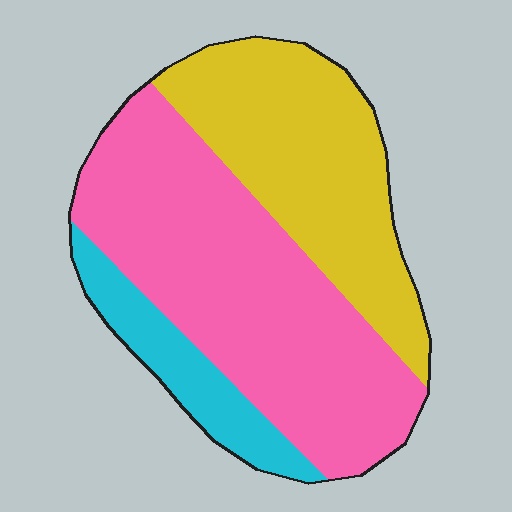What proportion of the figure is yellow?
Yellow takes up about one third (1/3) of the figure.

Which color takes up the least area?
Cyan, at roughly 15%.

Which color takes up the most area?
Pink, at roughly 50%.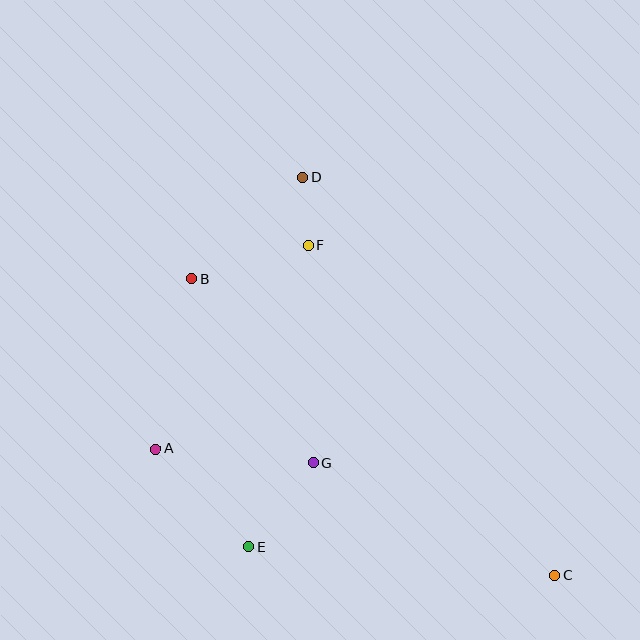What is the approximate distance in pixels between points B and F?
The distance between B and F is approximately 121 pixels.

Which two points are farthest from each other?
Points C and D are farthest from each other.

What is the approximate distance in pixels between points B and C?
The distance between B and C is approximately 469 pixels.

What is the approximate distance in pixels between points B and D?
The distance between B and D is approximately 151 pixels.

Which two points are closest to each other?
Points D and F are closest to each other.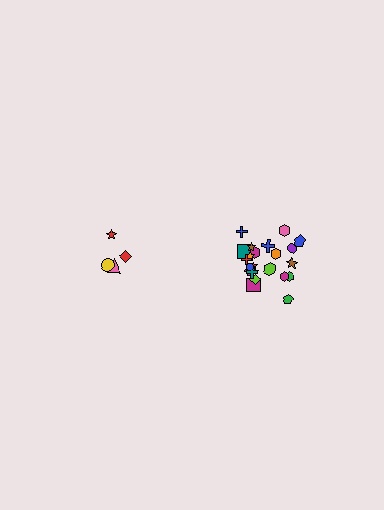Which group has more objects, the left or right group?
The right group.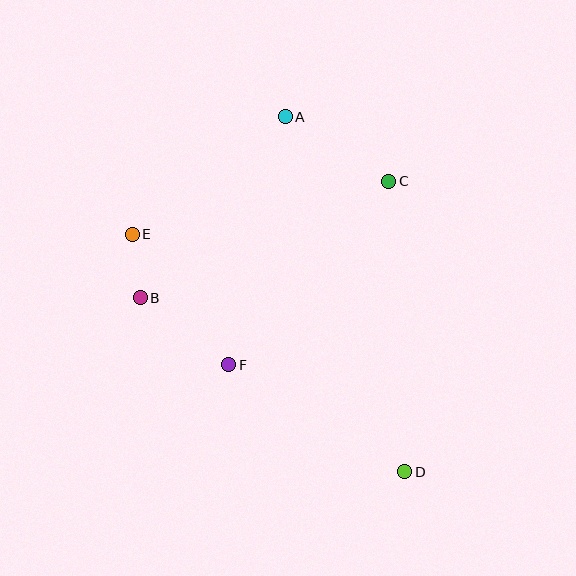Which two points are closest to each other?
Points B and E are closest to each other.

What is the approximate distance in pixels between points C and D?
The distance between C and D is approximately 291 pixels.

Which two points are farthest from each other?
Points A and D are farthest from each other.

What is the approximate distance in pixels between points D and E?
The distance between D and E is approximately 362 pixels.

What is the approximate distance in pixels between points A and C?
The distance between A and C is approximately 122 pixels.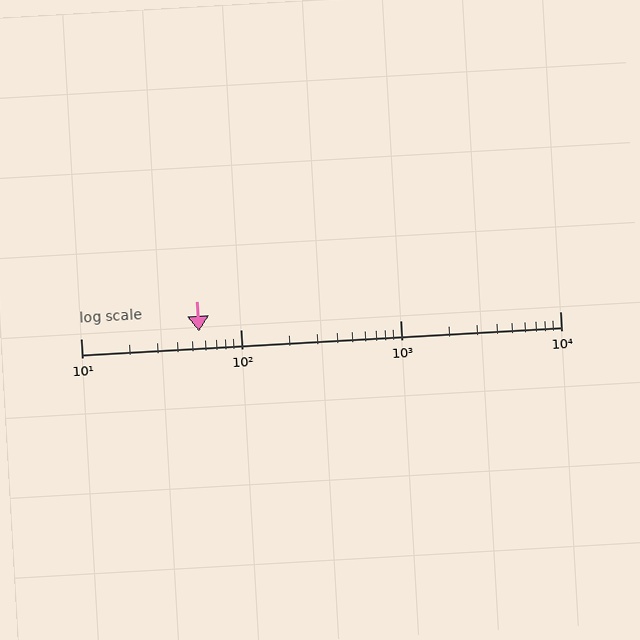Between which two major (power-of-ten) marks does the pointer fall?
The pointer is between 10 and 100.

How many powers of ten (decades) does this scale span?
The scale spans 3 decades, from 10 to 10000.